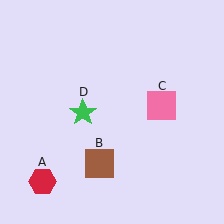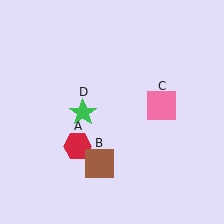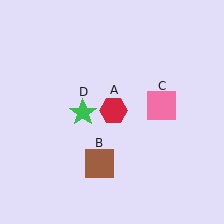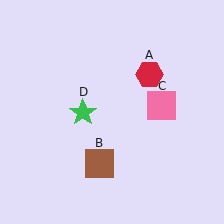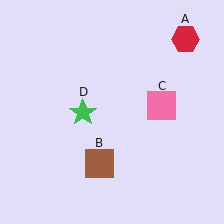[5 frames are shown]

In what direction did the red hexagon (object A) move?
The red hexagon (object A) moved up and to the right.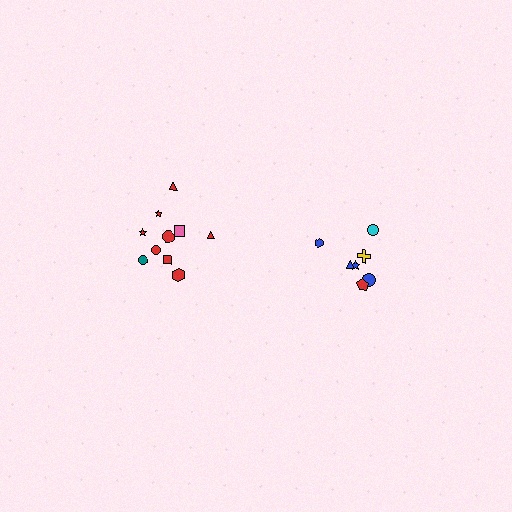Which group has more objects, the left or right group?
The left group.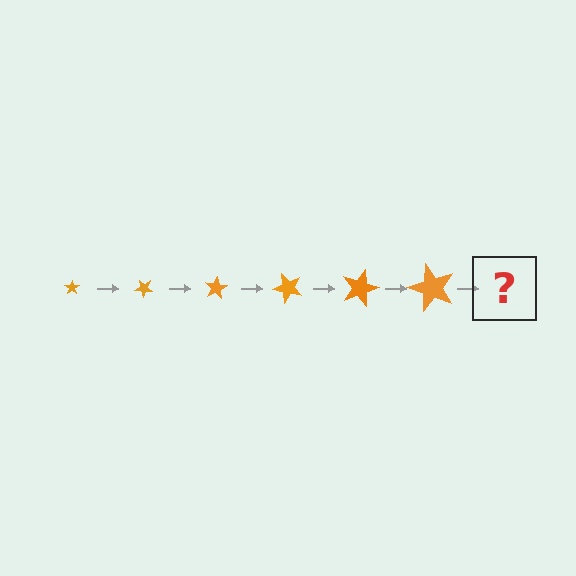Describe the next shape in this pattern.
It should be a star, larger than the previous one and rotated 240 degrees from the start.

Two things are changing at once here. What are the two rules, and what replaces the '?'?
The two rules are that the star grows larger each step and it rotates 40 degrees each step. The '?' should be a star, larger than the previous one and rotated 240 degrees from the start.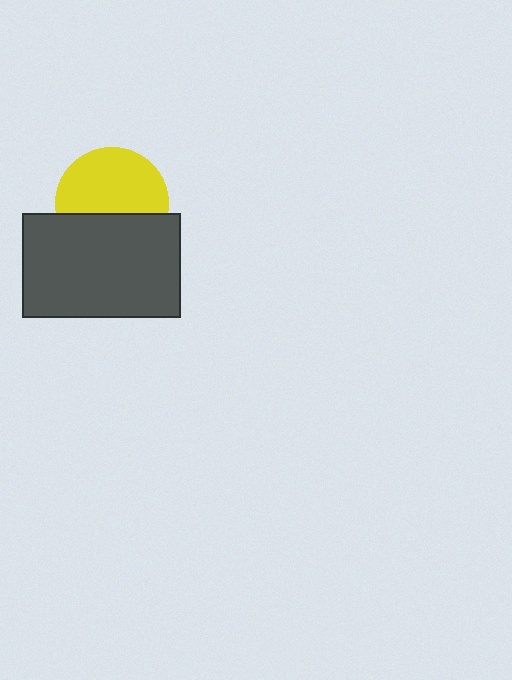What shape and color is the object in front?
The object in front is a dark gray rectangle.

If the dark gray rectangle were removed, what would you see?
You would see the complete yellow circle.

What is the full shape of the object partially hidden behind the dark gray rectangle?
The partially hidden object is a yellow circle.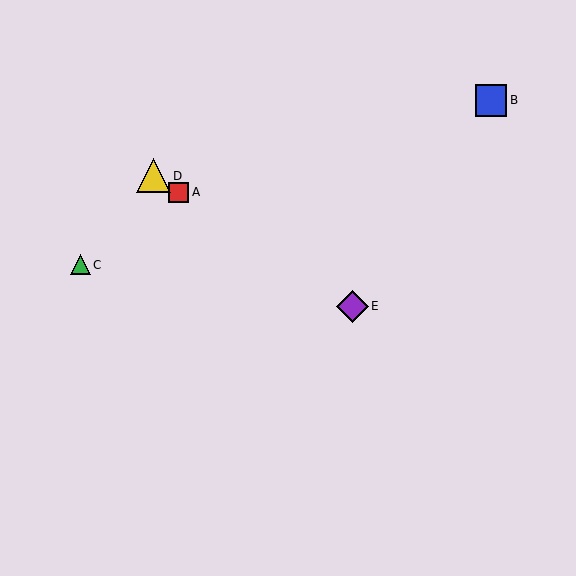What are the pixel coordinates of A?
Object A is at (179, 192).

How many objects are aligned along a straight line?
3 objects (A, D, E) are aligned along a straight line.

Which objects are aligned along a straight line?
Objects A, D, E are aligned along a straight line.